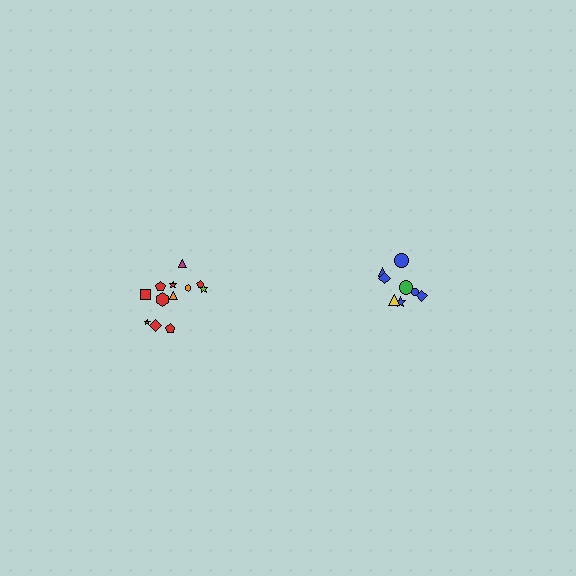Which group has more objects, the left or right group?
The left group.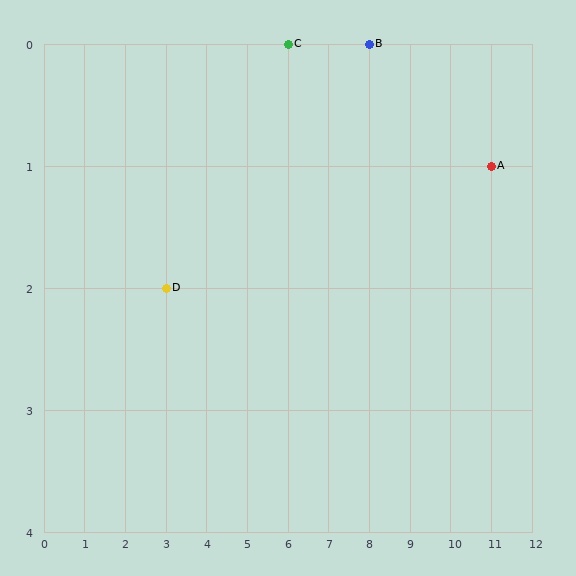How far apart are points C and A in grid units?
Points C and A are 5 columns and 1 row apart (about 5.1 grid units diagonally).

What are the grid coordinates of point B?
Point B is at grid coordinates (8, 0).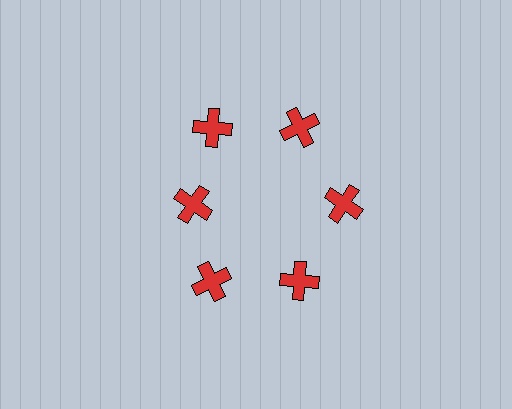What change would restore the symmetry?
The symmetry would be restored by moving it outward, back onto the ring so that all 6 crosses sit at equal angles and equal distance from the center.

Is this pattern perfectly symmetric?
No. The 6 red crosses are arranged in a ring, but one element near the 9 o'clock position is pulled inward toward the center, breaking the 6-fold rotational symmetry.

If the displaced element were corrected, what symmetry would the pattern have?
It would have 6-fold rotational symmetry — the pattern would map onto itself every 60 degrees.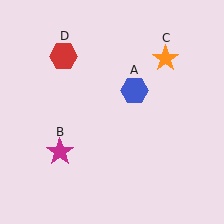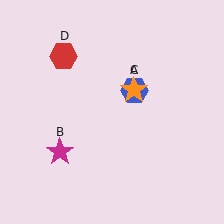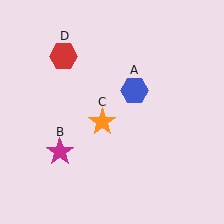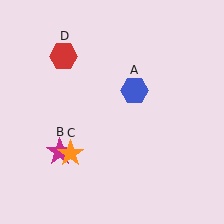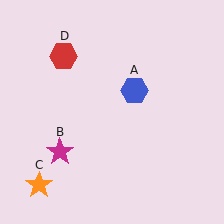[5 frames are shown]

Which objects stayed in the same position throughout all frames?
Blue hexagon (object A) and magenta star (object B) and red hexagon (object D) remained stationary.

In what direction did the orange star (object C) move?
The orange star (object C) moved down and to the left.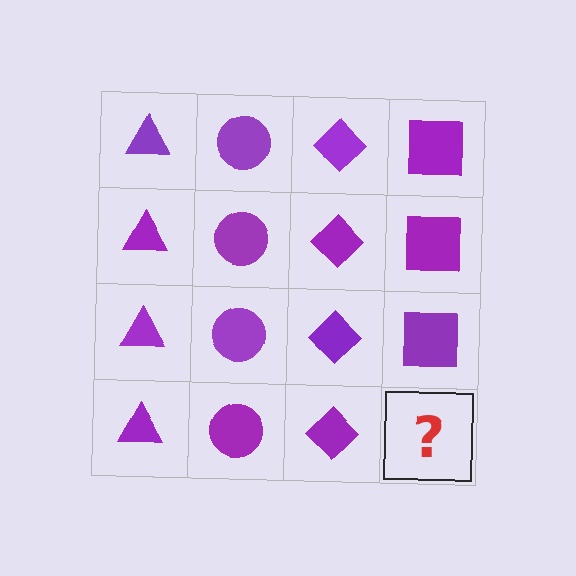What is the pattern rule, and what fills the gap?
The rule is that each column has a consistent shape. The gap should be filled with a purple square.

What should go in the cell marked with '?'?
The missing cell should contain a purple square.